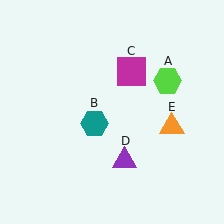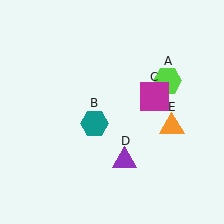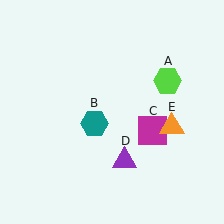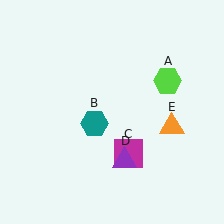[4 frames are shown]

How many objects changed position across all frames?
1 object changed position: magenta square (object C).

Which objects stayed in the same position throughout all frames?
Lime hexagon (object A) and teal hexagon (object B) and purple triangle (object D) and orange triangle (object E) remained stationary.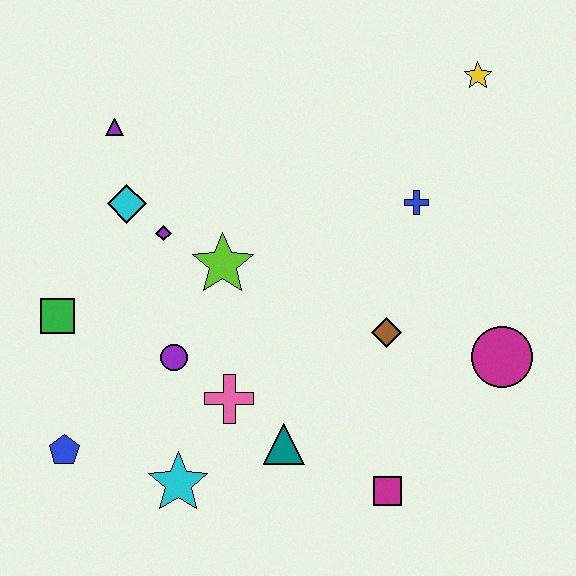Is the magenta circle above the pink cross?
Yes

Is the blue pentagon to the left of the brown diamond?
Yes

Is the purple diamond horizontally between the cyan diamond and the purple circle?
Yes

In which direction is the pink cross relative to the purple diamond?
The pink cross is below the purple diamond.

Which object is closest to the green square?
The purple circle is closest to the green square.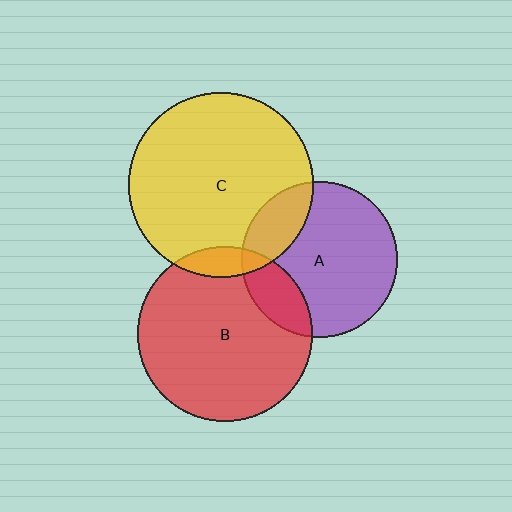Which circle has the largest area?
Circle C (yellow).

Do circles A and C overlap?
Yes.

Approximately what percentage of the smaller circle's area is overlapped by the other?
Approximately 20%.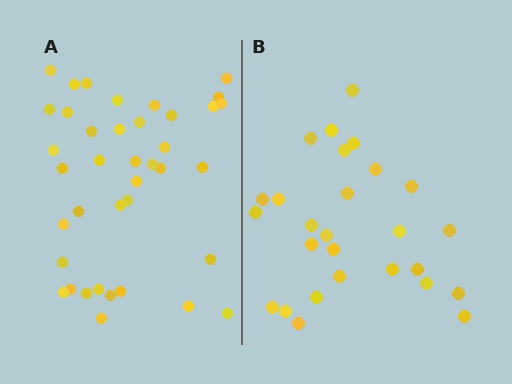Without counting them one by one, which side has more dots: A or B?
Region A (the left region) has more dots.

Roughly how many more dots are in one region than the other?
Region A has roughly 12 or so more dots than region B.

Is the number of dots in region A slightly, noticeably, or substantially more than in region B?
Region A has noticeably more, but not dramatically so. The ratio is roughly 1.4 to 1.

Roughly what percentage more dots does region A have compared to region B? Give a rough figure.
About 45% more.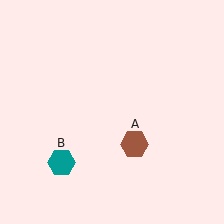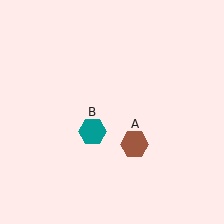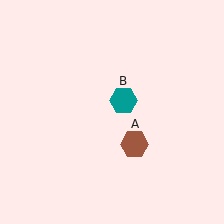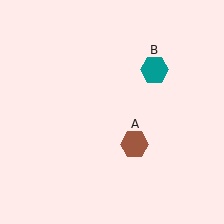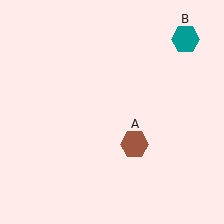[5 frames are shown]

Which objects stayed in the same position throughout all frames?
Brown hexagon (object A) remained stationary.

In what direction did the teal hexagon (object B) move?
The teal hexagon (object B) moved up and to the right.